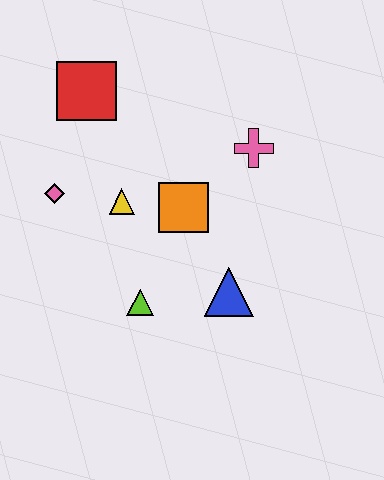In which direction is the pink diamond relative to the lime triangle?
The pink diamond is above the lime triangle.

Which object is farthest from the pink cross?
The pink diamond is farthest from the pink cross.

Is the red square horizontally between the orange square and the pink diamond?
Yes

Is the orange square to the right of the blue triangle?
No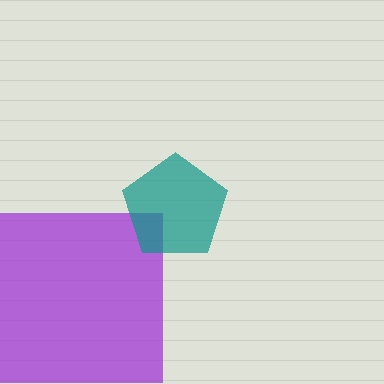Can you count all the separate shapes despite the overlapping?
Yes, there are 2 separate shapes.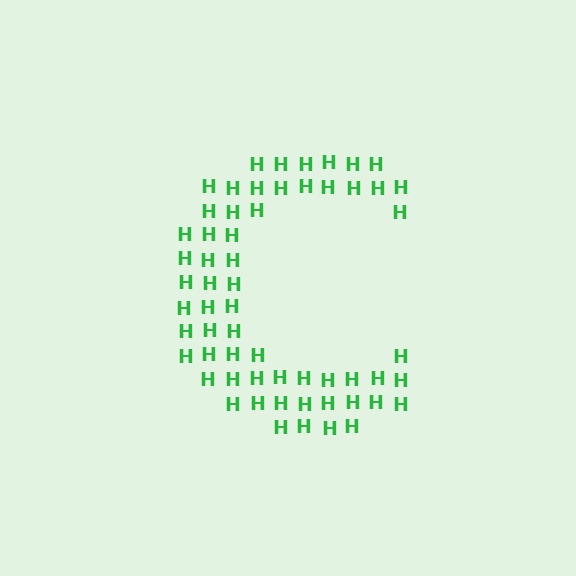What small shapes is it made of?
It is made of small letter H's.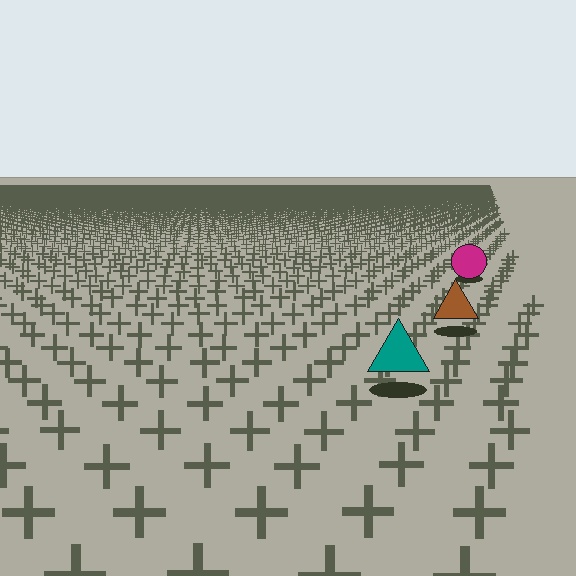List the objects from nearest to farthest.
From nearest to farthest: the teal triangle, the brown triangle, the magenta circle.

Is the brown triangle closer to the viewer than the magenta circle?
Yes. The brown triangle is closer — you can tell from the texture gradient: the ground texture is coarser near it.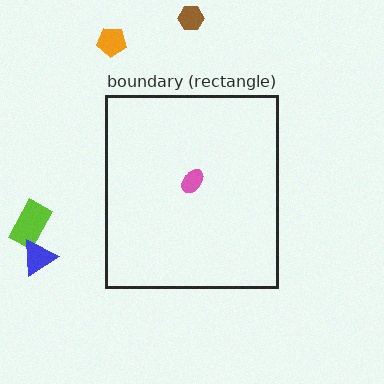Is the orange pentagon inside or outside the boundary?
Outside.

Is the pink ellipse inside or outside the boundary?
Inside.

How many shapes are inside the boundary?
1 inside, 4 outside.